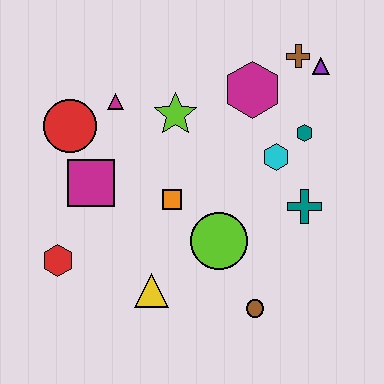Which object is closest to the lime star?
The magenta triangle is closest to the lime star.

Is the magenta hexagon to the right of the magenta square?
Yes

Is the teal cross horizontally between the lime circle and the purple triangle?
Yes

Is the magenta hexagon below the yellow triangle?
No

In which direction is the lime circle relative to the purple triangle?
The lime circle is below the purple triangle.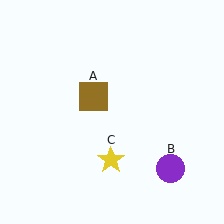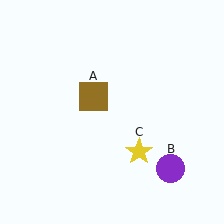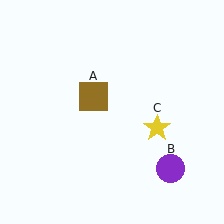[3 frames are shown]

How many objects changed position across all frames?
1 object changed position: yellow star (object C).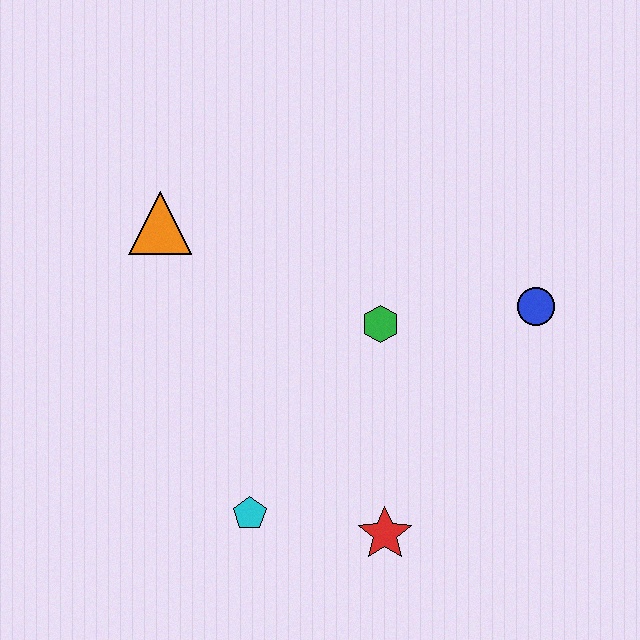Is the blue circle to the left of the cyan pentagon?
No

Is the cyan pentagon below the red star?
No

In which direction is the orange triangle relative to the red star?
The orange triangle is above the red star.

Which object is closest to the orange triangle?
The green hexagon is closest to the orange triangle.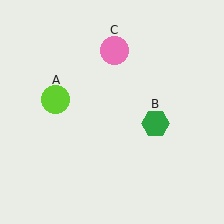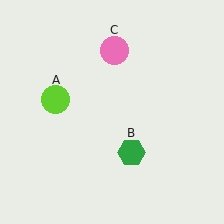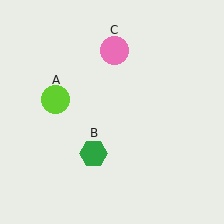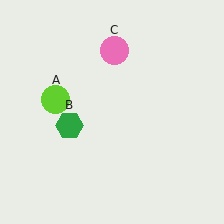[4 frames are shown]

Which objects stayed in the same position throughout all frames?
Lime circle (object A) and pink circle (object C) remained stationary.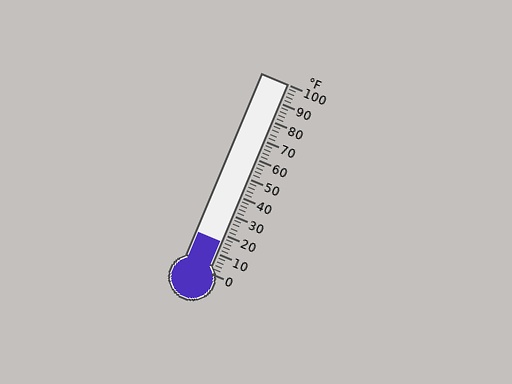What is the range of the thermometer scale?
The thermometer scale ranges from 0°F to 100°F.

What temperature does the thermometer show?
The thermometer shows approximately 16°F.